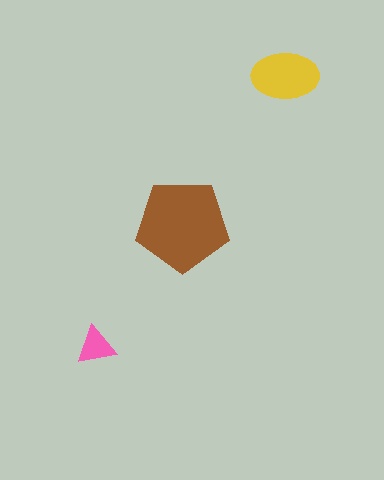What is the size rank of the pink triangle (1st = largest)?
3rd.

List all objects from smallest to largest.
The pink triangle, the yellow ellipse, the brown pentagon.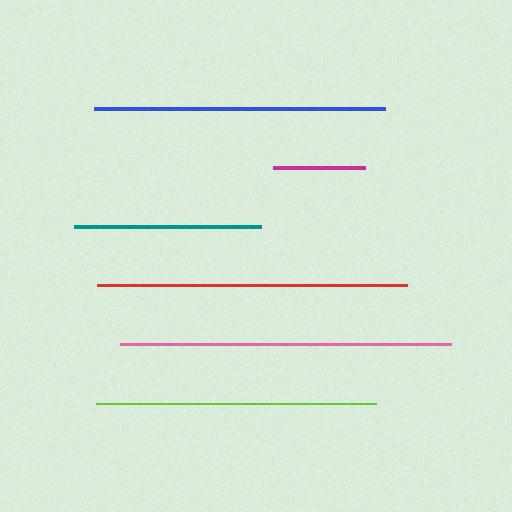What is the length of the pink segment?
The pink segment is approximately 331 pixels long.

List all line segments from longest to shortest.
From longest to shortest: pink, red, blue, lime, teal, magenta.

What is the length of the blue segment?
The blue segment is approximately 292 pixels long.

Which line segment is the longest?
The pink line is the longest at approximately 331 pixels.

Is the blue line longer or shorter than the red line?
The red line is longer than the blue line.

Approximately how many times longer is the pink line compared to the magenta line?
The pink line is approximately 3.6 times the length of the magenta line.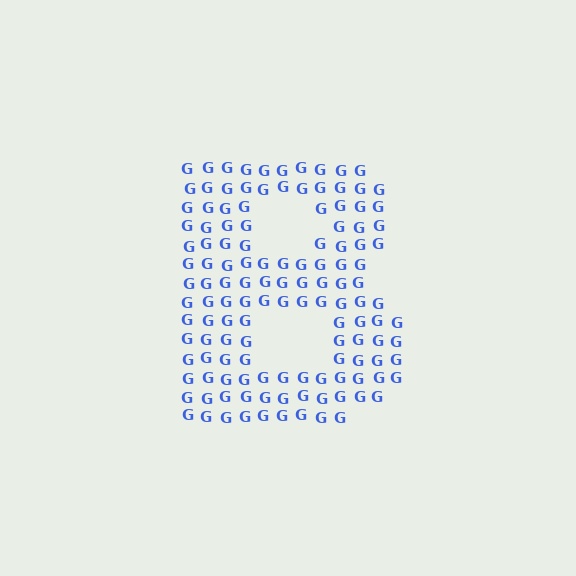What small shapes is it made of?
It is made of small letter G's.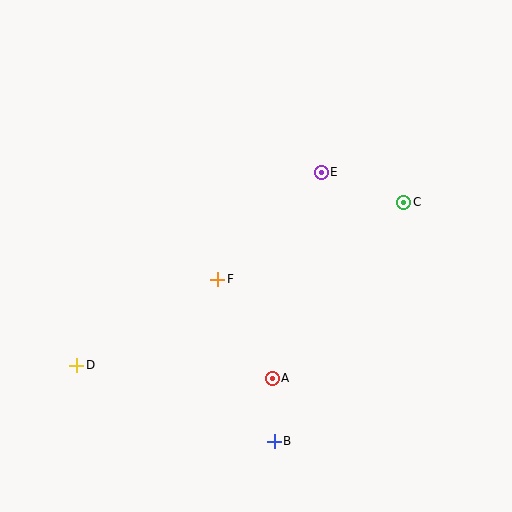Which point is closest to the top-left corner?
Point F is closest to the top-left corner.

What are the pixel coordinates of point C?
Point C is at (404, 202).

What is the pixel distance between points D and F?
The distance between D and F is 165 pixels.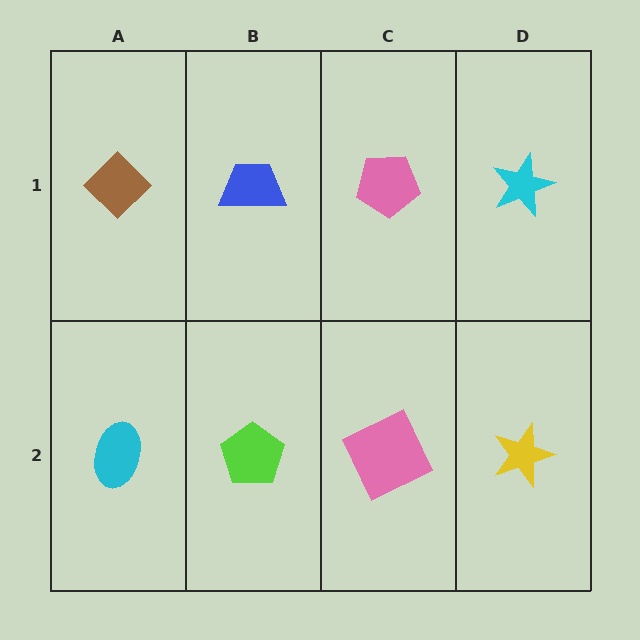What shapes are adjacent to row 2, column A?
A brown diamond (row 1, column A), a lime pentagon (row 2, column B).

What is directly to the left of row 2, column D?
A pink square.